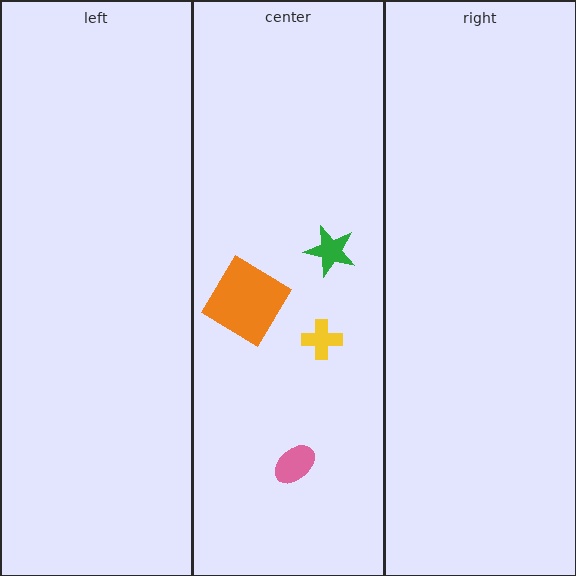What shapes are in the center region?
The pink ellipse, the yellow cross, the green star, the orange diamond.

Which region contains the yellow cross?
The center region.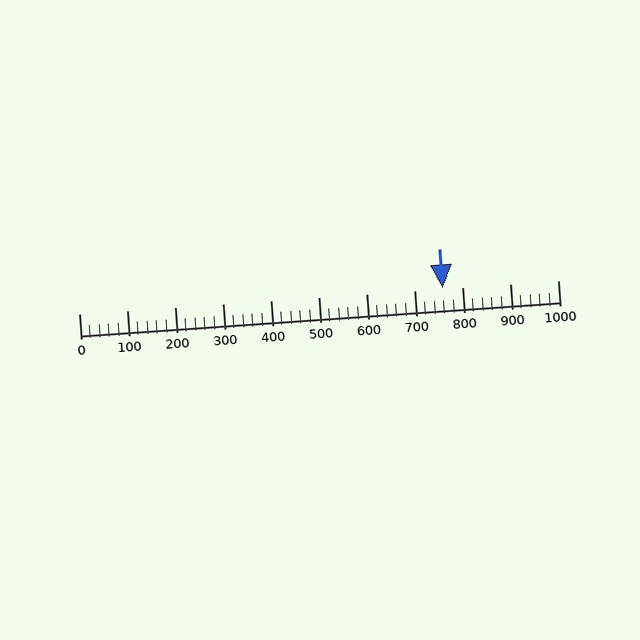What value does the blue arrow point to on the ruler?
The blue arrow points to approximately 760.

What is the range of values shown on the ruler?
The ruler shows values from 0 to 1000.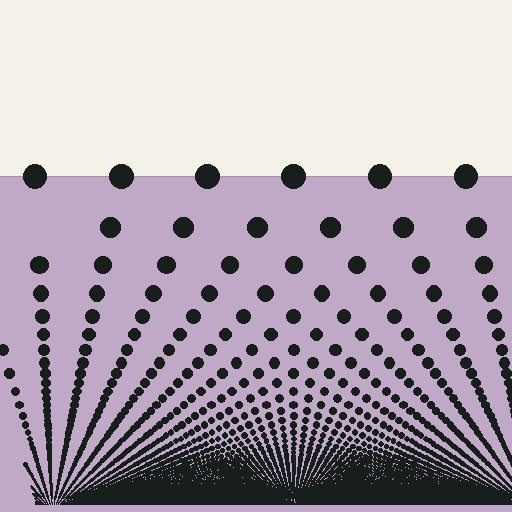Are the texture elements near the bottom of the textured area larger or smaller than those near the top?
Smaller. The gradient is inverted — elements near the bottom are smaller and denser.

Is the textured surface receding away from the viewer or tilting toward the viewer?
The surface appears to tilt toward the viewer. Texture elements get larger and sparser toward the top.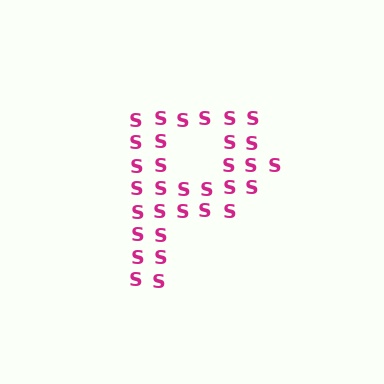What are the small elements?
The small elements are letter S's.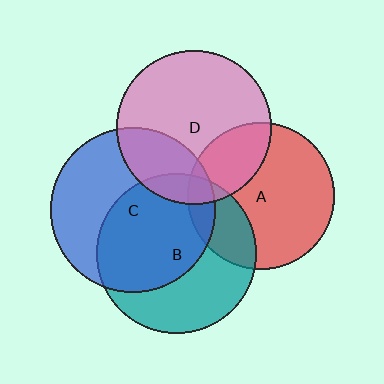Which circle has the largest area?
Circle C (blue).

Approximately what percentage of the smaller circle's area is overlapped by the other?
Approximately 25%.